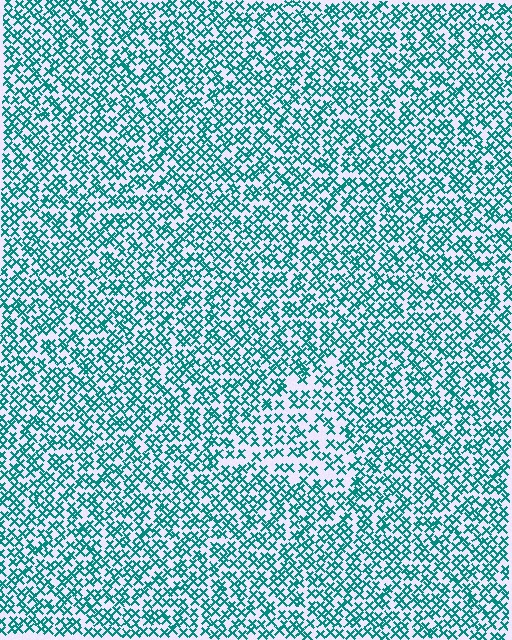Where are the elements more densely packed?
The elements are more densely packed outside the triangle boundary.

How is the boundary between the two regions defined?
The boundary is defined by a change in element density (approximately 1.7x ratio). All elements are the same color, size, and shape.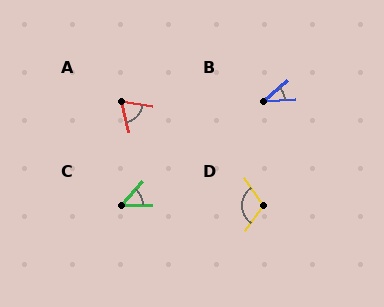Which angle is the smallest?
B, at approximately 36 degrees.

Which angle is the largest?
D, at approximately 110 degrees.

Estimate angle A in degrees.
Approximately 66 degrees.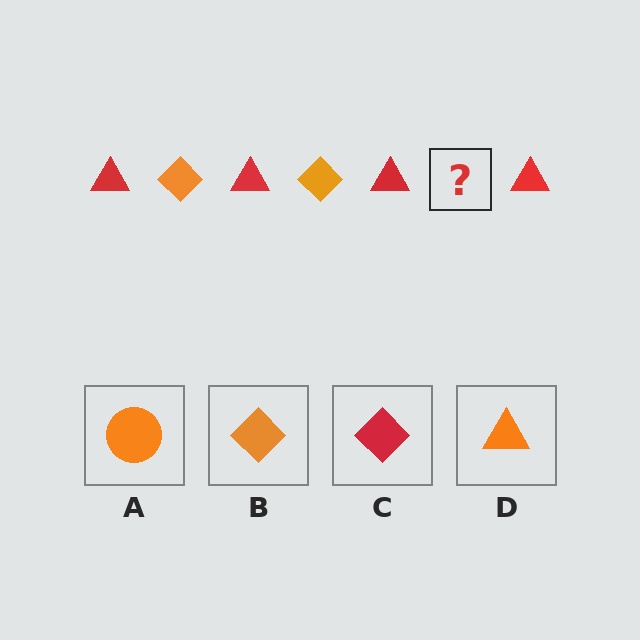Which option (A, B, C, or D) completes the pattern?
B.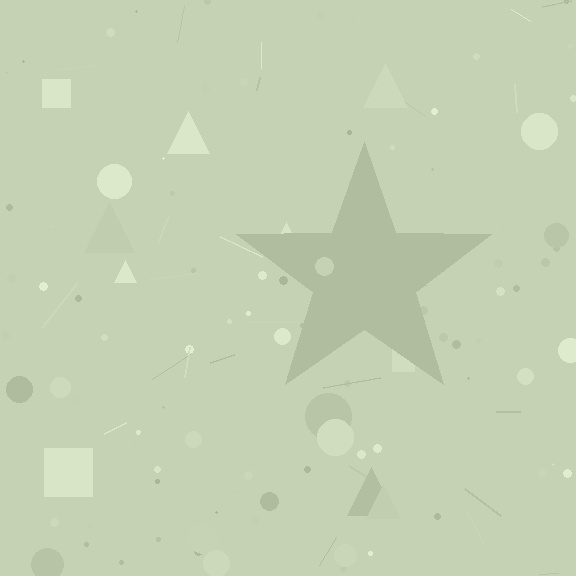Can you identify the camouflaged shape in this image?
The camouflaged shape is a star.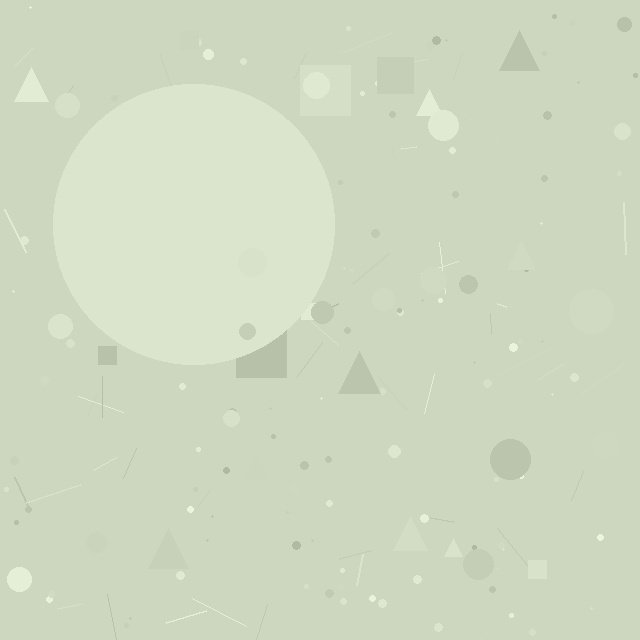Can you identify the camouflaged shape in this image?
The camouflaged shape is a circle.